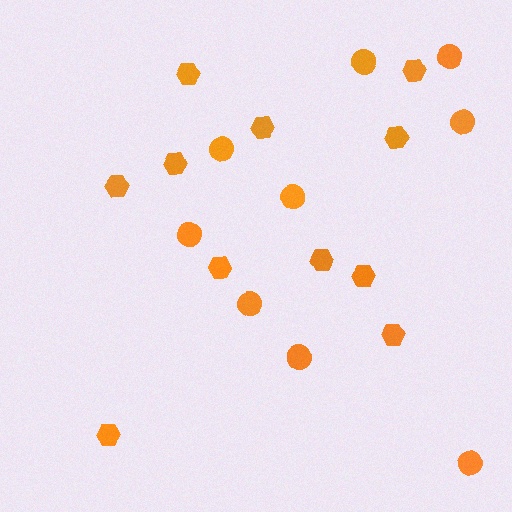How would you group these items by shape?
There are 2 groups: one group of hexagons (11) and one group of circles (9).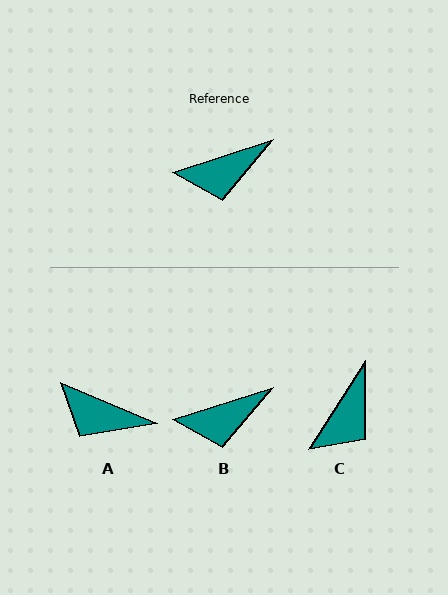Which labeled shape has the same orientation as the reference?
B.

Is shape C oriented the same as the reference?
No, it is off by about 40 degrees.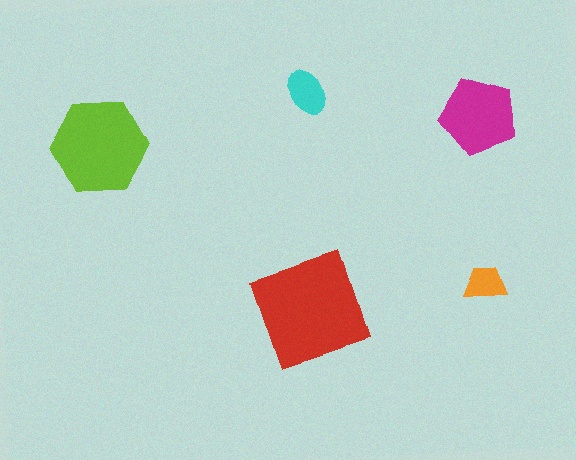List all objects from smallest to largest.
The orange trapezoid, the cyan ellipse, the magenta pentagon, the lime hexagon, the red square.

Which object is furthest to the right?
The magenta pentagon is rightmost.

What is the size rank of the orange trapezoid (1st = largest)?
5th.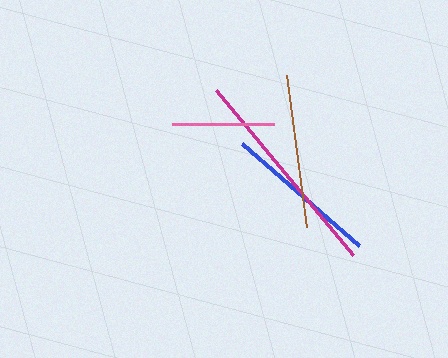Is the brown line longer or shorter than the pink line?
The brown line is longer than the pink line.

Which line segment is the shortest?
The pink line is the shortest at approximately 102 pixels.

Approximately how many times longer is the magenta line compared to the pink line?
The magenta line is approximately 2.1 times the length of the pink line.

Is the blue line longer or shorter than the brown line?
The blue line is longer than the brown line.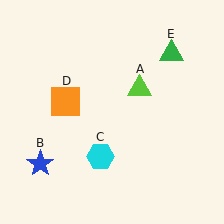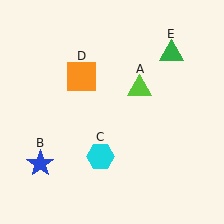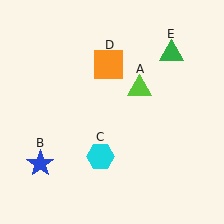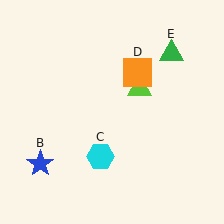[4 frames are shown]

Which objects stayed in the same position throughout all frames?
Lime triangle (object A) and blue star (object B) and cyan hexagon (object C) and green triangle (object E) remained stationary.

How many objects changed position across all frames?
1 object changed position: orange square (object D).